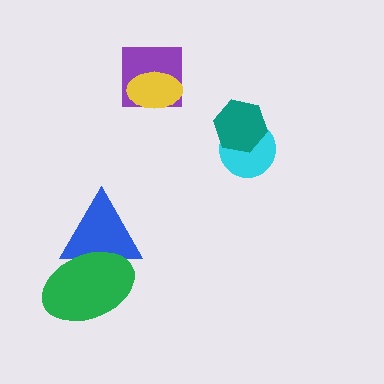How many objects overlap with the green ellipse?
1 object overlaps with the green ellipse.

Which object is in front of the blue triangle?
The green ellipse is in front of the blue triangle.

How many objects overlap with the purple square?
1 object overlaps with the purple square.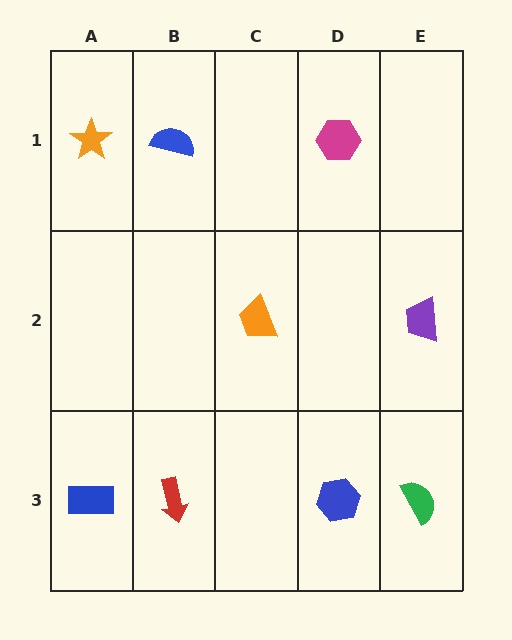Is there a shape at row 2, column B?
No, that cell is empty.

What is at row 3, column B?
A red arrow.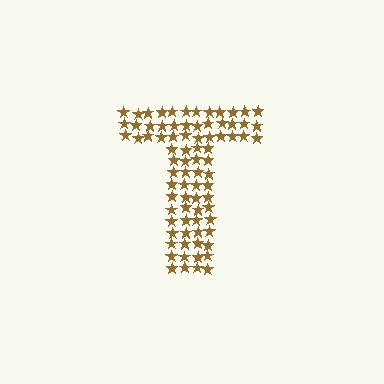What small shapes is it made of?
It is made of small stars.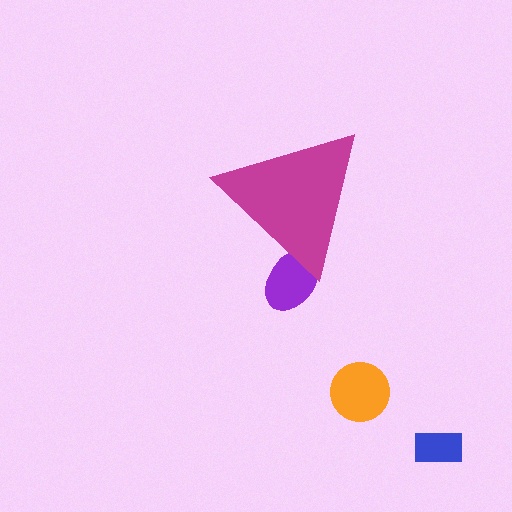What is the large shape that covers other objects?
A magenta triangle.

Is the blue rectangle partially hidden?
No, the blue rectangle is fully visible.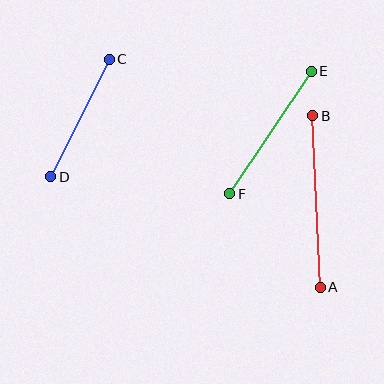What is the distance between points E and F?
The distance is approximately 147 pixels.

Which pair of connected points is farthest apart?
Points A and B are farthest apart.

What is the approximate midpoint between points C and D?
The midpoint is at approximately (80, 118) pixels.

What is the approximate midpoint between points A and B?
The midpoint is at approximately (317, 202) pixels.